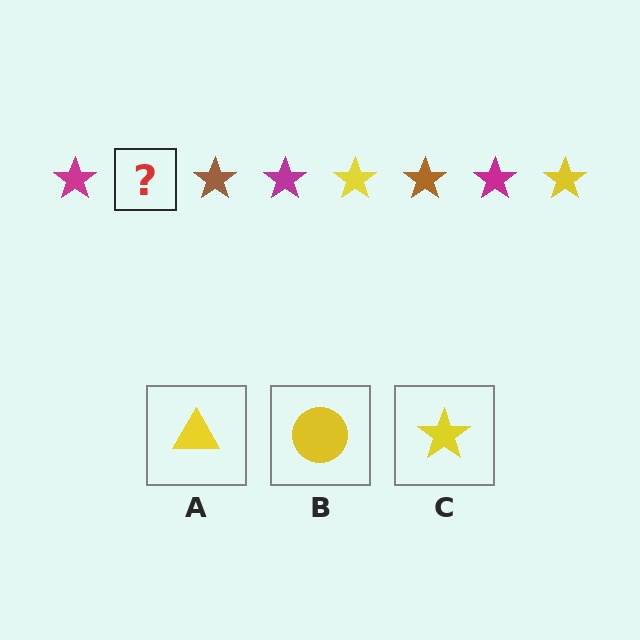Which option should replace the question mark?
Option C.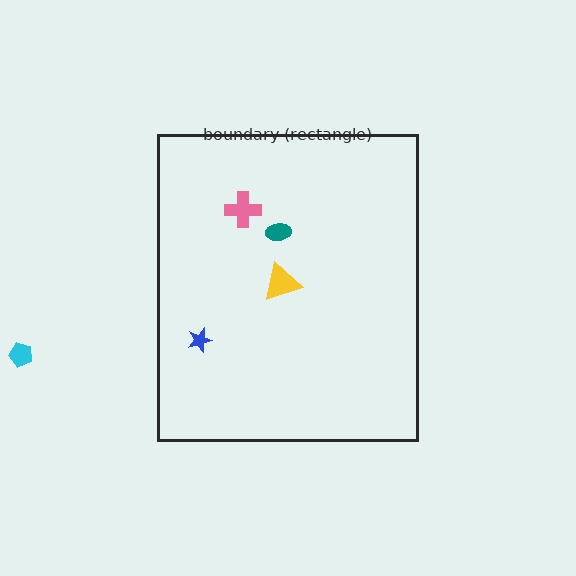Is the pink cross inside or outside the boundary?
Inside.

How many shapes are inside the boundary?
4 inside, 1 outside.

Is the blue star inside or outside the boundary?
Inside.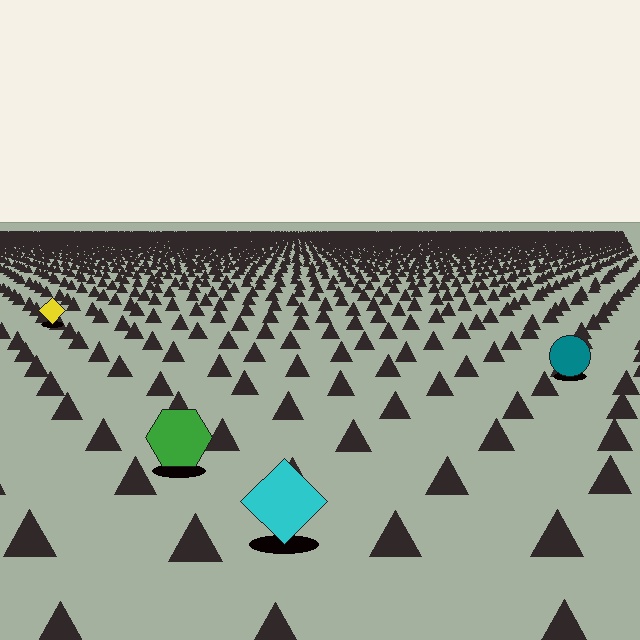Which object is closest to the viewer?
The cyan diamond is closest. The texture marks near it are larger and more spread out.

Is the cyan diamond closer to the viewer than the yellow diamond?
Yes. The cyan diamond is closer — you can tell from the texture gradient: the ground texture is coarser near it.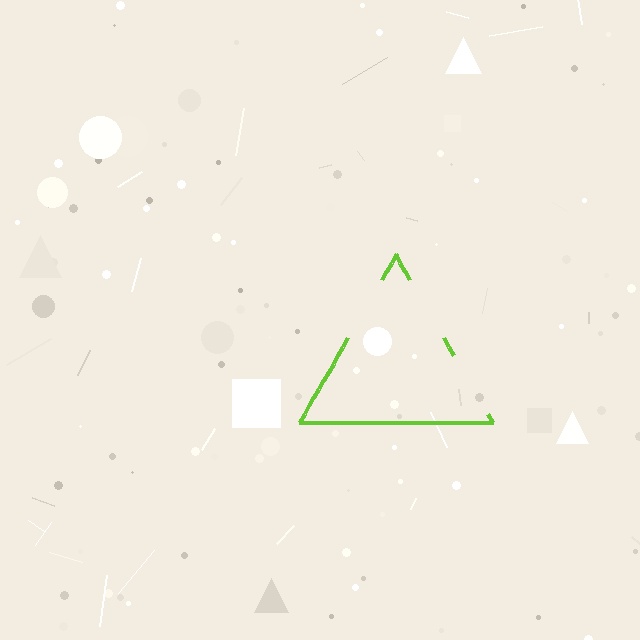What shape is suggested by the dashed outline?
The dashed outline suggests a triangle.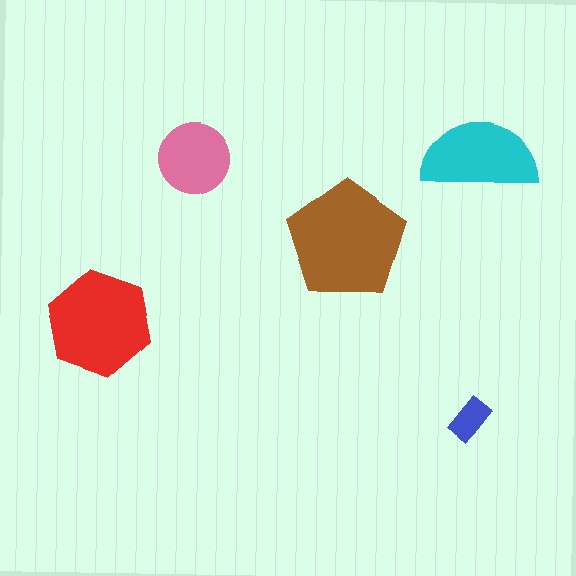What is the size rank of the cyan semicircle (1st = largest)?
3rd.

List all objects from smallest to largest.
The blue rectangle, the pink circle, the cyan semicircle, the red hexagon, the brown pentagon.